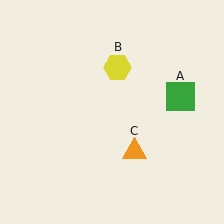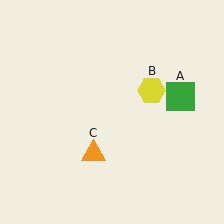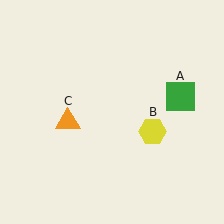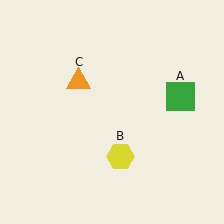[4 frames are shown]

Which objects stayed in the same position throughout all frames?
Green square (object A) remained stationary.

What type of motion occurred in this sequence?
The yellow hexagon (object B), orange triangle (object C) rotated clockwise around the center of the scene.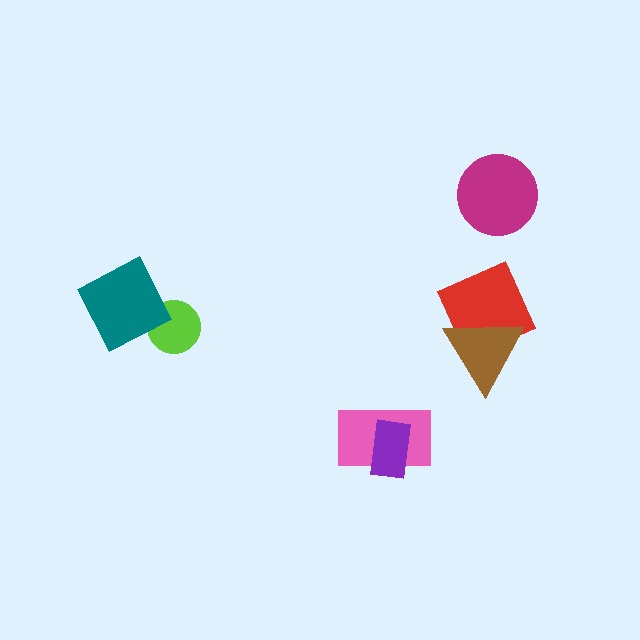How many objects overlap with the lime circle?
1 object overlaps with the lime circle.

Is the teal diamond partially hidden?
No, no other shape covers it.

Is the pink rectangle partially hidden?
Yes, it is partially covered by another shape.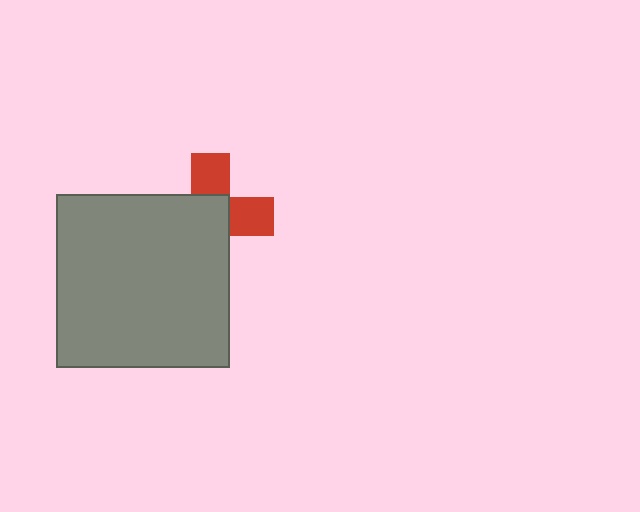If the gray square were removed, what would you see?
You would see the complete red cross.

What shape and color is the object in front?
The object in front is a gray square.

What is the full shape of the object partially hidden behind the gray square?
The partially hidden object is a red cross.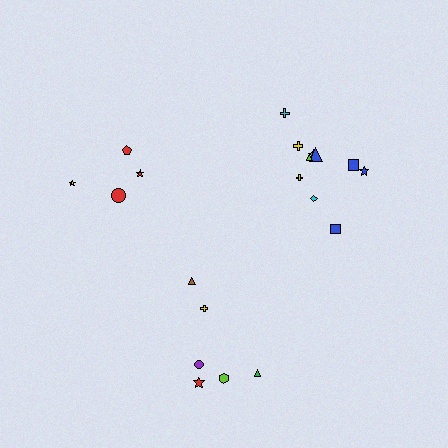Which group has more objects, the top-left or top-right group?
The top-right group.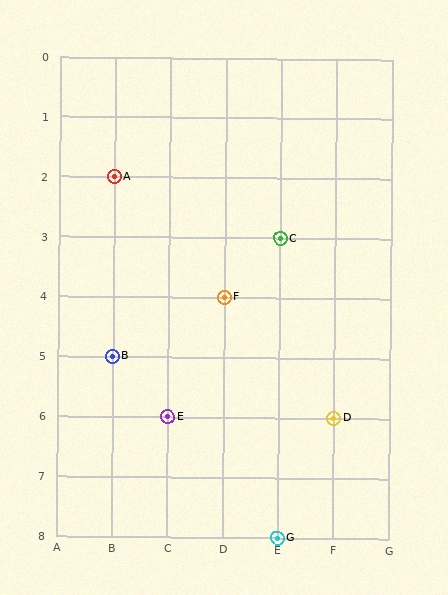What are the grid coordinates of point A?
Point A is at grid coordinates (B, 2).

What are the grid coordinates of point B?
Point B is at grid coordinates (B, 5).